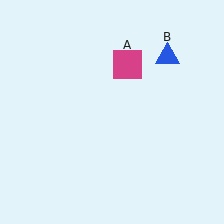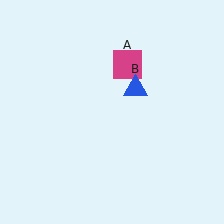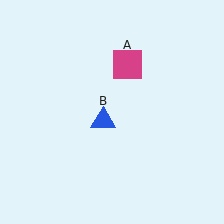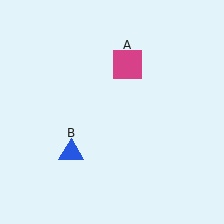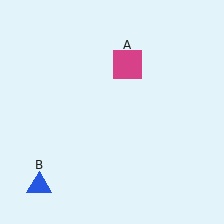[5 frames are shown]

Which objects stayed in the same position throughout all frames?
Magenta square (object A) remained stationary.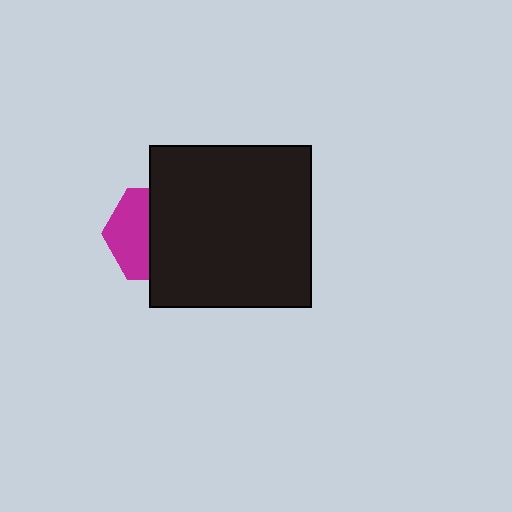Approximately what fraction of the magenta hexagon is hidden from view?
Roughly 55% of the magenta hexagon is hidden behind the black square.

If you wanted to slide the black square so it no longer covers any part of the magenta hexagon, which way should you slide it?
Slide it right — that is the most direct way to separate the two shapes.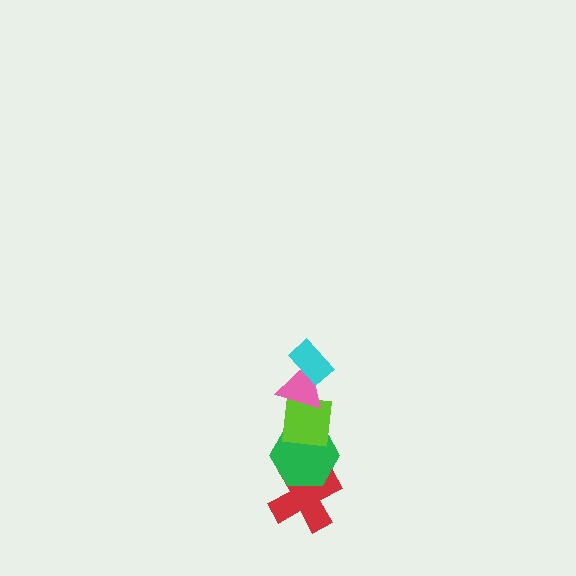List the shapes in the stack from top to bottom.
From top to bottom: the cyan rectangle, the pink triangle, the lime square, the green hexagon, the red cross.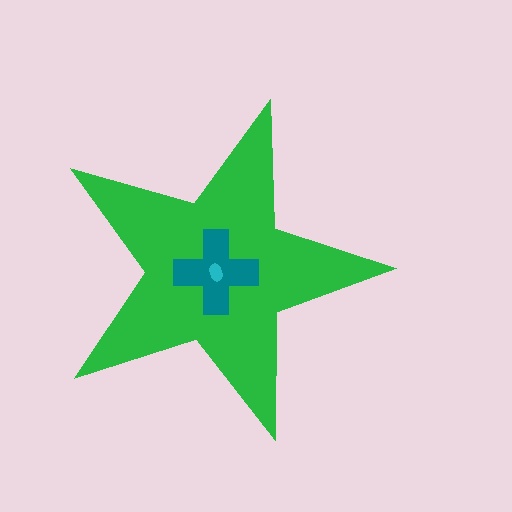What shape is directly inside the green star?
The teal cross.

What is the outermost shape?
The green star.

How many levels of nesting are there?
3.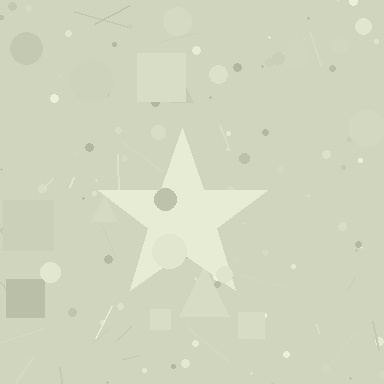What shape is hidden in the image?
A star is hidden in the image.